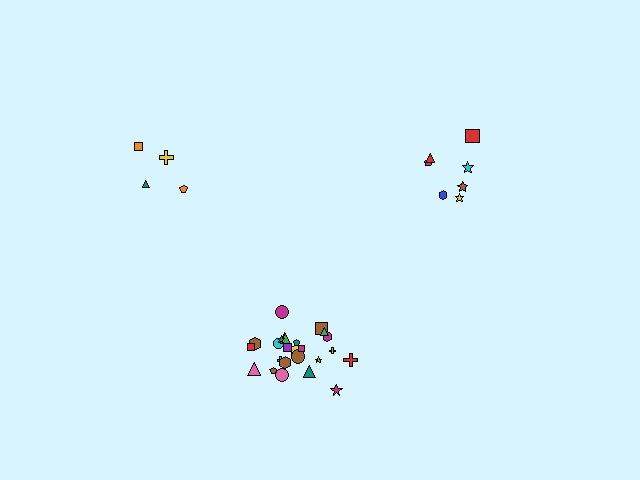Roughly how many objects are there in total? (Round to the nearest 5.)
Roughly 35 objects in total.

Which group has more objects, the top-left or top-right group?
The top-right group.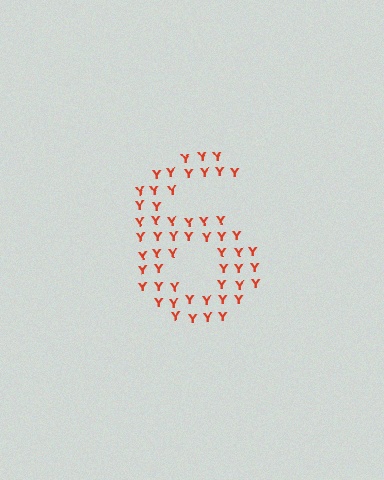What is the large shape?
The large shape is the digit 6.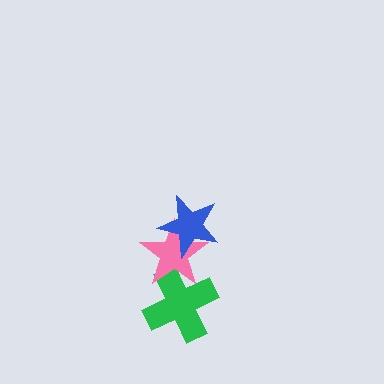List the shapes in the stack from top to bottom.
From top to bottom: the blue star, the pink star, the green cross.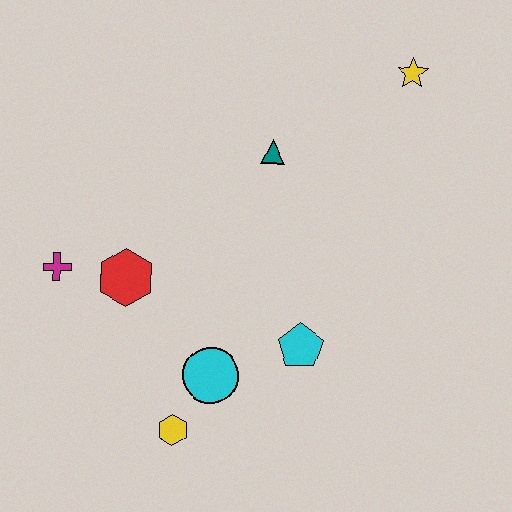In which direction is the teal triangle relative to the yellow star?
The teal triangle is to the left of the yellow star.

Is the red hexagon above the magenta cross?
No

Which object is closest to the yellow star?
The teal triangle is closest to the yellow star.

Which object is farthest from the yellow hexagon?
The yellow star is farthest from the yellow hexagon.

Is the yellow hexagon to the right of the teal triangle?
No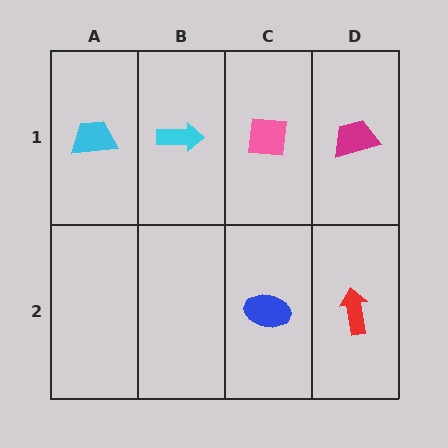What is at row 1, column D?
A magenta trapezoid.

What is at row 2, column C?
A blue ellipse.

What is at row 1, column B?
A cyan arrow.